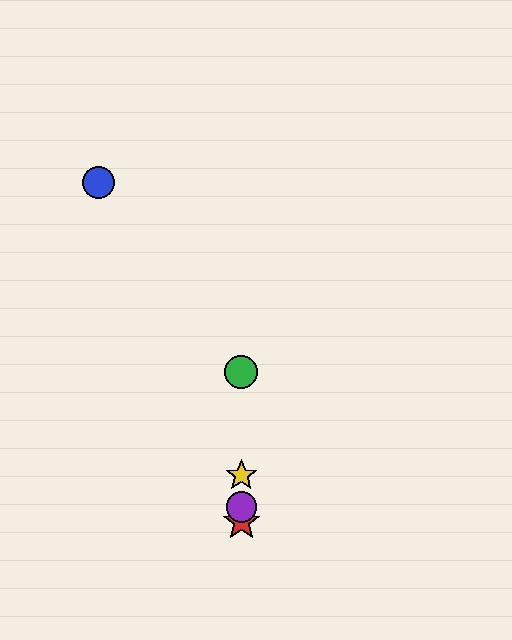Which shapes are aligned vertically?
The red star, the green circle, the yellow star, the purple circle are aligned vertically.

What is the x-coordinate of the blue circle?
The blue circle is at x≈99.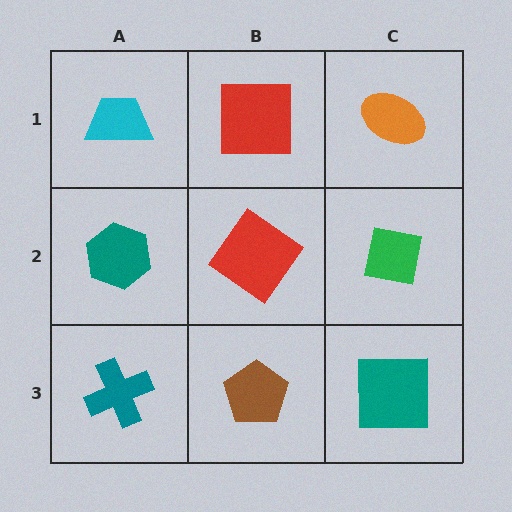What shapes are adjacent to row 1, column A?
A teal hexagon (row 2, column A), a red square (row 1, column B).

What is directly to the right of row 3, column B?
A teal square.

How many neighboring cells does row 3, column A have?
2.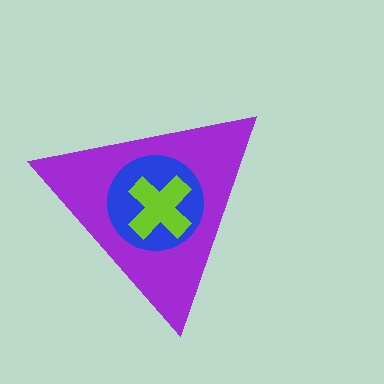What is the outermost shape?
The purple triangle.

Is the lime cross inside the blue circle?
Yes.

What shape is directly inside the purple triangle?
The blue circle.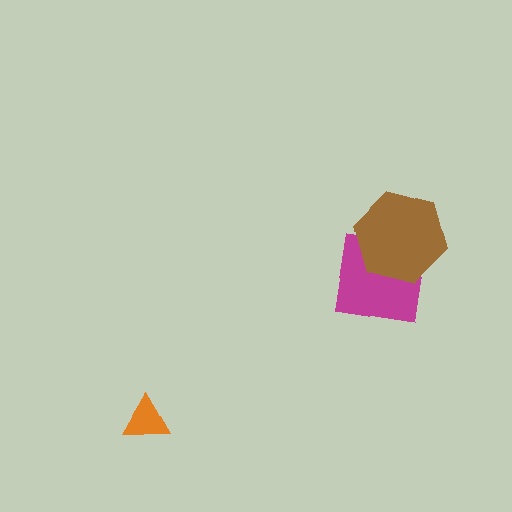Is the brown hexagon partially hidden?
No, no other shape covers it.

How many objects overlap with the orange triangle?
0 objects overlap with the orange triangle.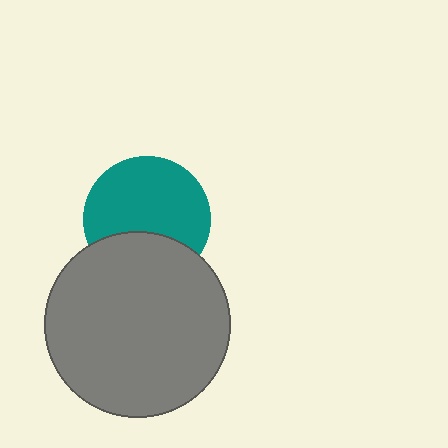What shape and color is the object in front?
The object in front is a gray circle.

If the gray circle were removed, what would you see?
You would see the complete teal circle.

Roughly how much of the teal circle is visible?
Most of it is visible (roughly 68%).